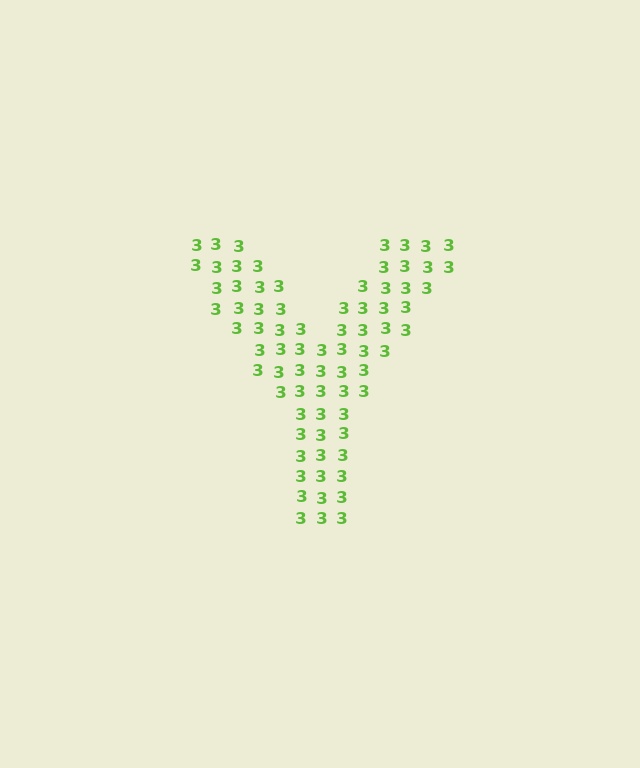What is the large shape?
The large shape is the letter Y.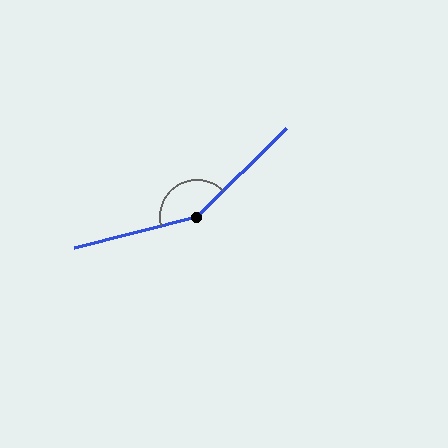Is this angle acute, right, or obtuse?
It is obtuse.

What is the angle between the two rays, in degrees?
Approximately 150 degrees.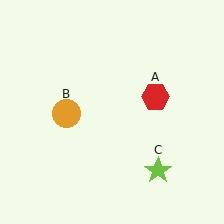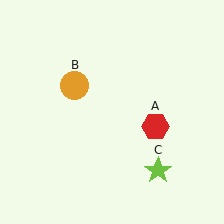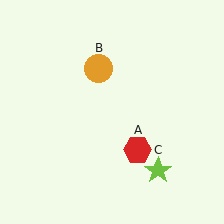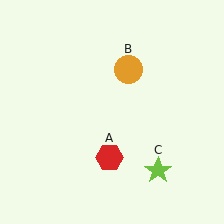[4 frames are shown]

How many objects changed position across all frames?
2 objects changed position: red hexagon (object A), orange circle (object B).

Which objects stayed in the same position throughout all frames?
Lime star (object C) remained stationary.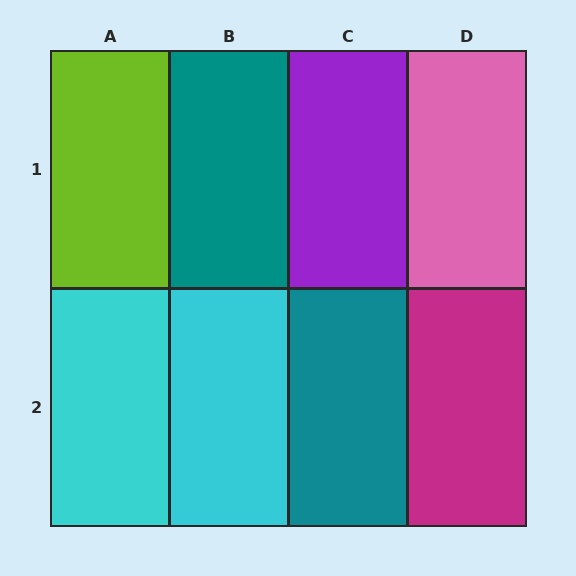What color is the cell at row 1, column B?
Teal.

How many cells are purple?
1 cell is purple.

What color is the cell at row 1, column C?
Purple.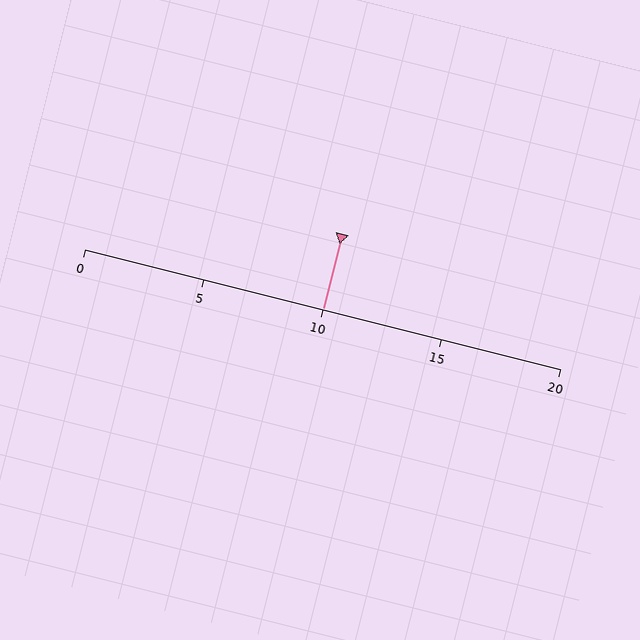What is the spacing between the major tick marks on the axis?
The major ticks are spaced 5 apart.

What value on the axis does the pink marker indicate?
The marker indicates approximately 10.